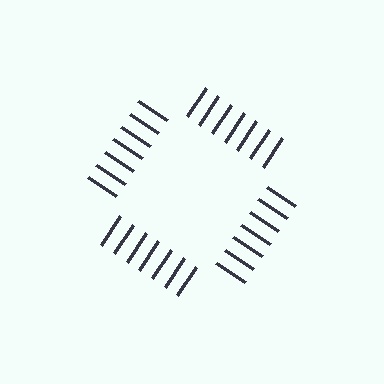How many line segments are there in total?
28 — 7 along each of the 4 edges.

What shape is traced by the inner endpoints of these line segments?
An illusory square — the line segments terminate on its edges but no continuous stroke is drawn.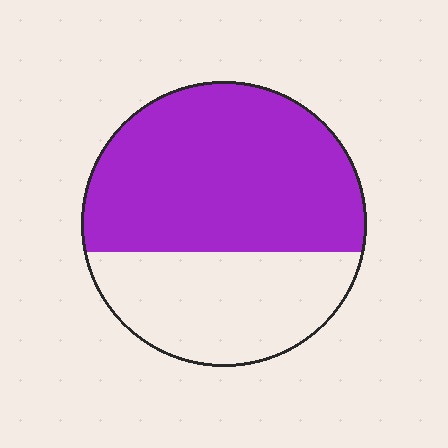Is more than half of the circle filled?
Yes.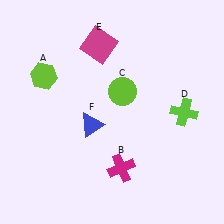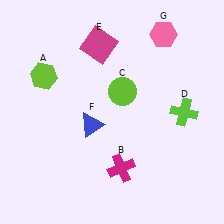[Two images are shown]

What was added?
A pink hexagon (G) was added in Image 2.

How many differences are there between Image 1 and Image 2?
There is 1 difference between the two images.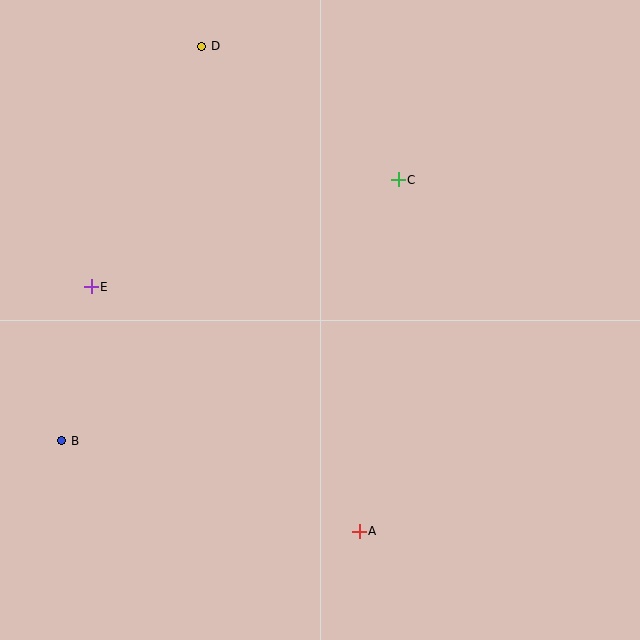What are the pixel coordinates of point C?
Point C is at (398, 180).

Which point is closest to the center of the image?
Point C at (398, 180) is closest to the center.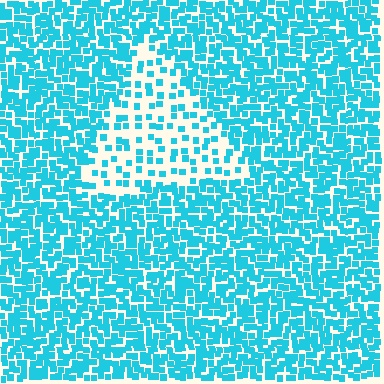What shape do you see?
I see a triangle.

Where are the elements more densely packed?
The elements are more densely packed outside the triangle boundary.